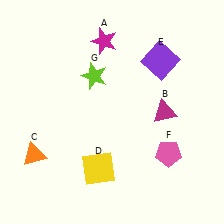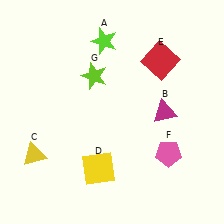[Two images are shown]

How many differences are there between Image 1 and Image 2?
There are 3 differences between the two images.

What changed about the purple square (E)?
In Image 1, E is purple. In Image 2, it changed to red.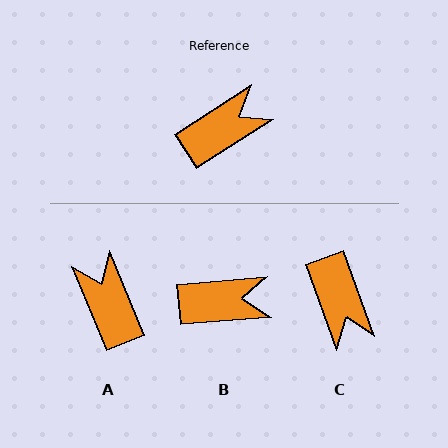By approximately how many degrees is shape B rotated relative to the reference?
Approximately 28 degrees clockwise.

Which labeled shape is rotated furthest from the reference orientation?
C, about 103 degrees away.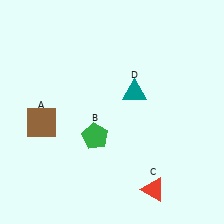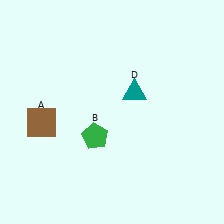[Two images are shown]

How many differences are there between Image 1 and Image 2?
There is 1 difference between the two images.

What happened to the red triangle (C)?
The red triangle (C) was removed in Image 2. It was in the bottom-right area of Image 1.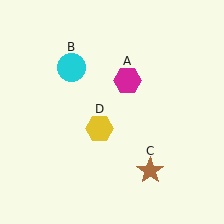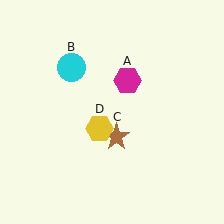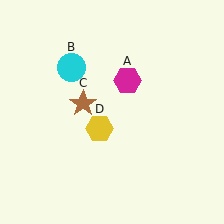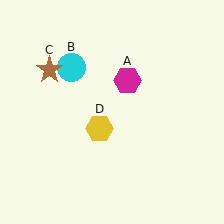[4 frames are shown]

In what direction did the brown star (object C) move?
The brown star (object C) moved up and to the left.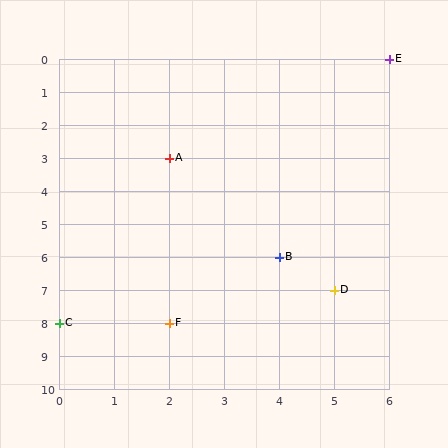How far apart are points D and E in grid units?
Points D and E are 1 column and 7 rows apart (about 7.1 grid units diagonally).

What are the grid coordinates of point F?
Point F is at grid coordinates (2, 8).